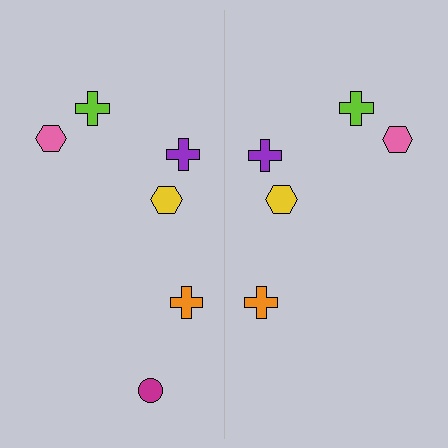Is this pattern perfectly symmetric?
No, the pattern is not perfectly symmetric. A magenta circle is missing from the right side.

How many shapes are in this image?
There are 11 shapes in this image.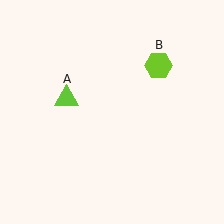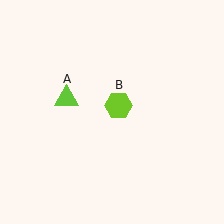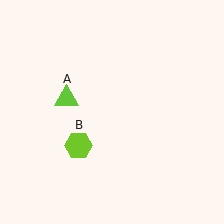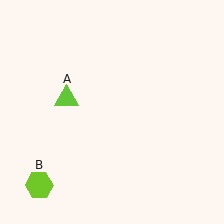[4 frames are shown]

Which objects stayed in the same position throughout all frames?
Lime triangle (object A) remained stationary.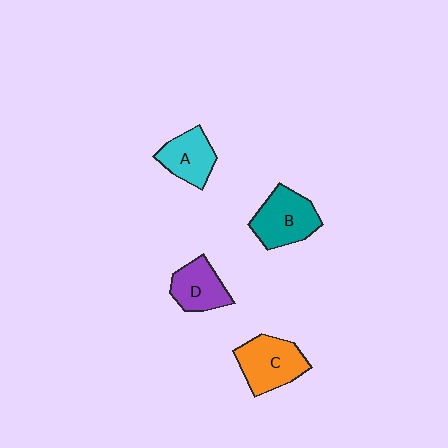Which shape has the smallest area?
Shape A (cyan).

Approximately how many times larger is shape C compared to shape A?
Approximately 1.3 times.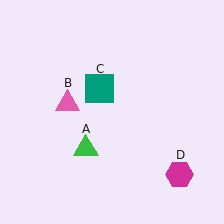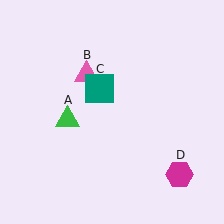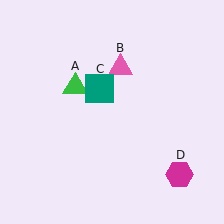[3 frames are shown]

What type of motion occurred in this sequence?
The green triangle (object A), pink triangle (object B) rotated clockwise around the center of the scene.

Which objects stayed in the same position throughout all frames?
Teal square (object C) and magenta hexagon (object D) remained stationary.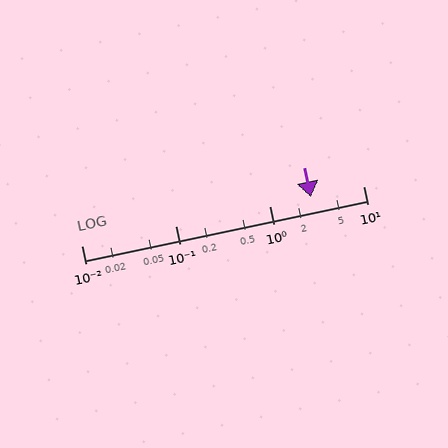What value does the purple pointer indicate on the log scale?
The pointer indicates approximately 2.8.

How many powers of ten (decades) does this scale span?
The scale spans 3 decades, from 0.01 to 10.